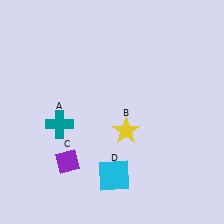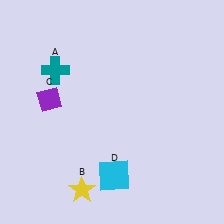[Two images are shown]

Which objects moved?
The objects that moved are: the teal cross (A), the yellow star (B), the purple diamond (C).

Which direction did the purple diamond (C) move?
The purple diamond (C) moved up.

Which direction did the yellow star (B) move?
The yellow star (B) moved down.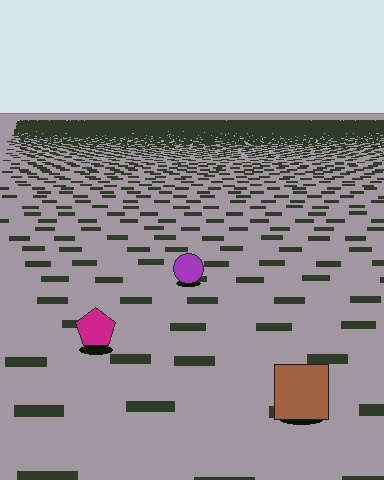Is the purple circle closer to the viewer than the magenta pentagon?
No. The magenta pentagon is closer — you can tell from the texture gradient: the ground texture is coarser near it.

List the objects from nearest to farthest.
From nearest to farthest: the brown square, the magenta pentagon, the purple circle.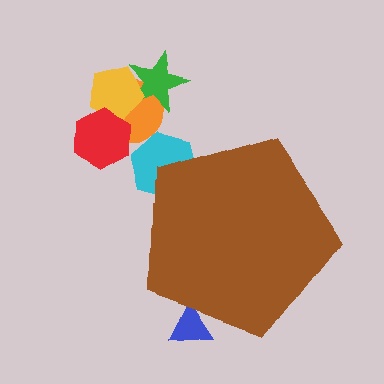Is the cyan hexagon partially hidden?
Yes, the cyan hexagon is partially hidden behind the brown pentagon.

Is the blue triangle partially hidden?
Yes, the blue triangle is partially hidden behind the brown pentagon.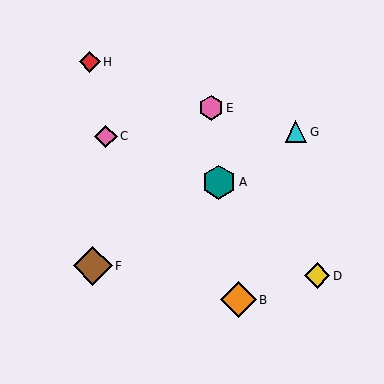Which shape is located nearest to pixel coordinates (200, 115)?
The pink hexagon (labeled E) at (211, 108) is nearest to that location.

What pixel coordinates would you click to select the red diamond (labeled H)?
Click at (90, 62) to select the red diamond H.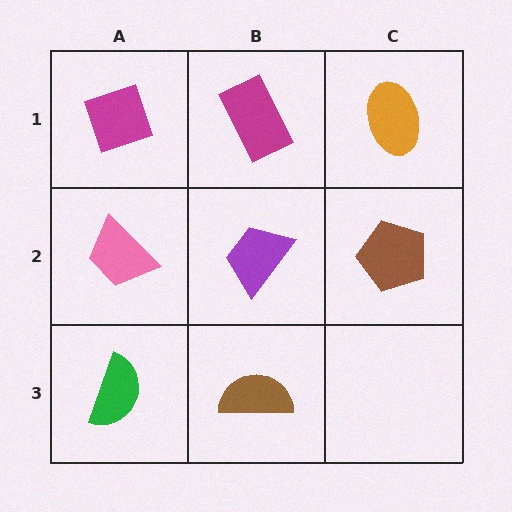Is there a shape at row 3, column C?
No, that cell is empty.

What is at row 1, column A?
A magenta diamond.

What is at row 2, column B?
A purple trapezoid.